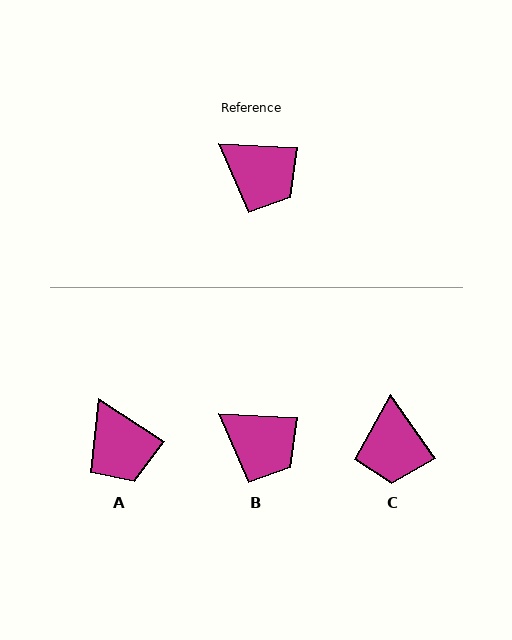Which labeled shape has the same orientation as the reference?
B.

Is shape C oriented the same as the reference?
No, it is off by about 52 degrees.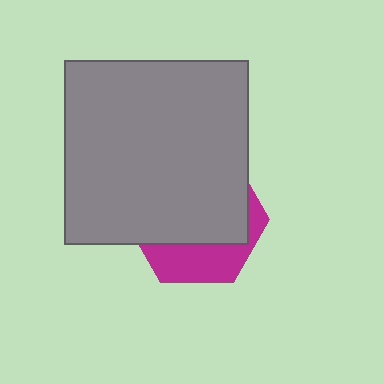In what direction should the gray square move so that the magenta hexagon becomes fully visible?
The gray square should move up. That is the shortest direction to clear the overlap and leave the magenta hexagon fully visible.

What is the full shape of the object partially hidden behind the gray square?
The partially hidden object is a magenta hexagon.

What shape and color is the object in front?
The object in front is a gray square.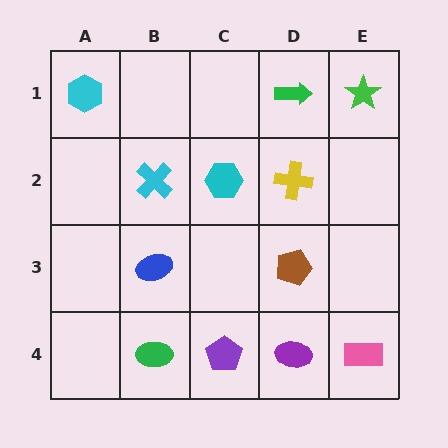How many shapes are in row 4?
4 shapes.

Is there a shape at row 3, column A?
No, that cell is empty.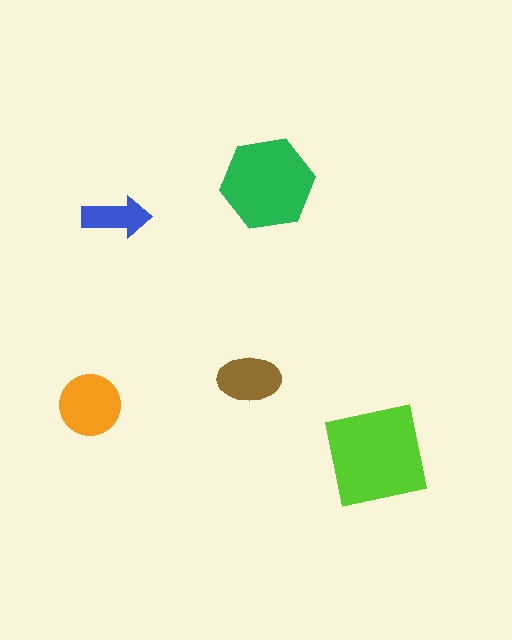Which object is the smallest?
The blue arrow.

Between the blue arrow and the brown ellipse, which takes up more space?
The brown ellipse.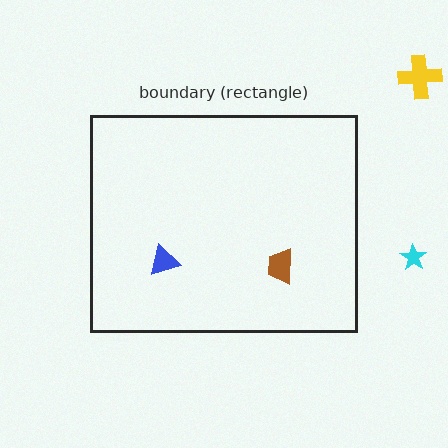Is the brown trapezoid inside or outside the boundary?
Inside.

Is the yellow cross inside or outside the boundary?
Outside.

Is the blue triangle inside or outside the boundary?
Inside.